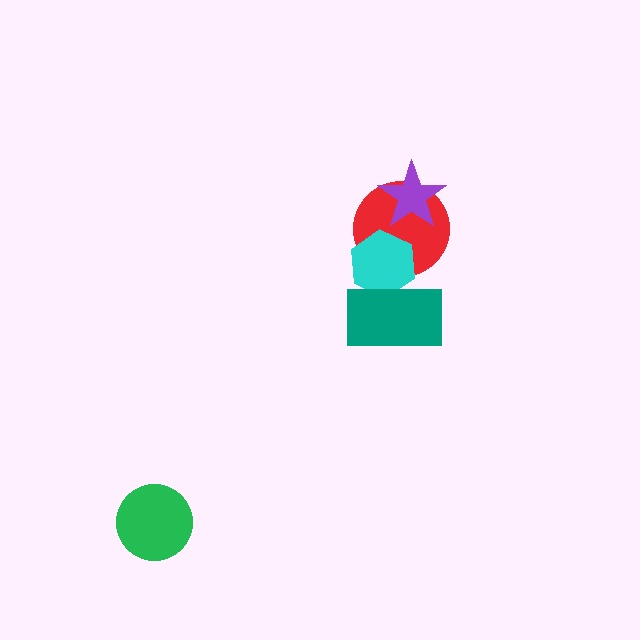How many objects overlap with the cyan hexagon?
2 objects overlap with the cyan hexagon.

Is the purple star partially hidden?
No, no other shape covers it.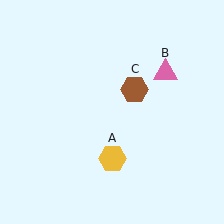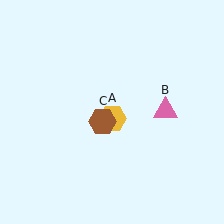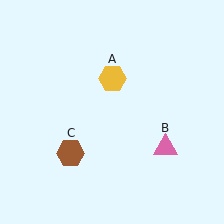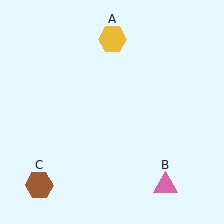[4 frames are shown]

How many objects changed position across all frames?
3 objects changed position: yellow hexagon (object A), pink triangle (object B), brown hexagon (object C).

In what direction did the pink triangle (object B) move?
The pink triangle (object B) moved down.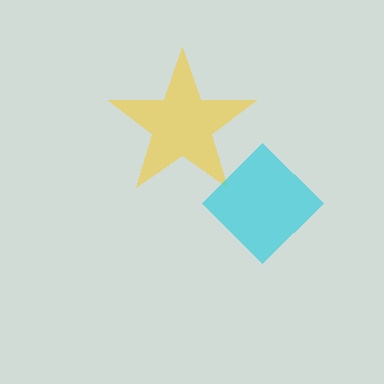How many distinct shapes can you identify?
There are 2 distinct shapes: a yellow star, a cyan diamond.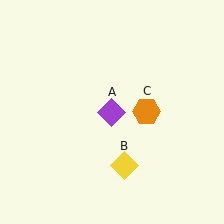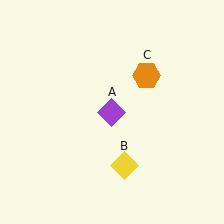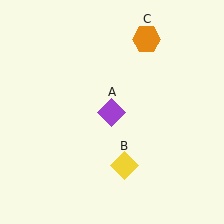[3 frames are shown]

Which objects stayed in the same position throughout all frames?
Purple diamond (object A) and yellow diamond (object B) remained stationary.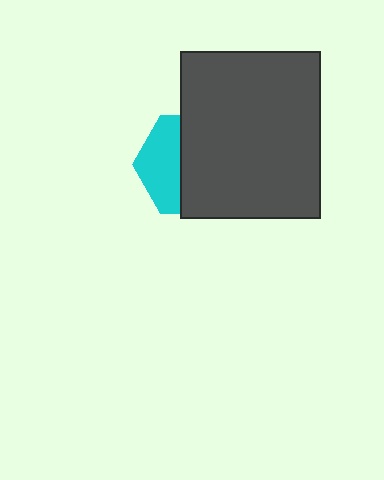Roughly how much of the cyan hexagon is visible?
A small part of it is visible (roughly 39%).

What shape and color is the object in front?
The object in front is a dark gray rectangle.